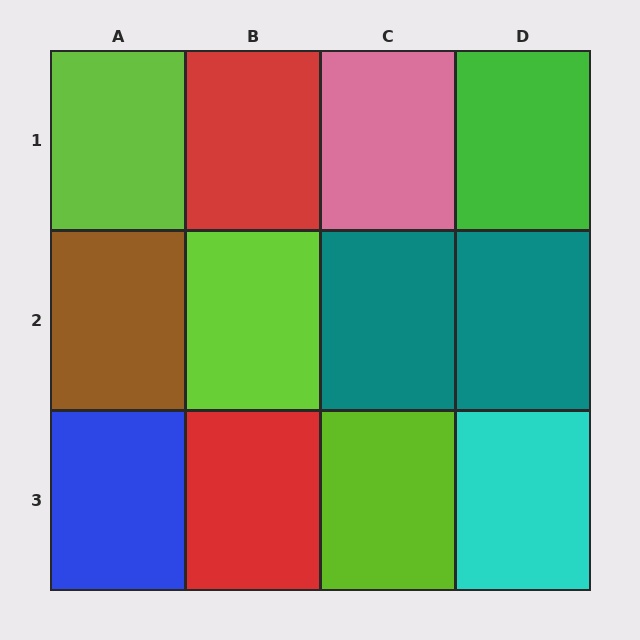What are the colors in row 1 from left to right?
Lime, red, pink, green.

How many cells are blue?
1 cell is blue.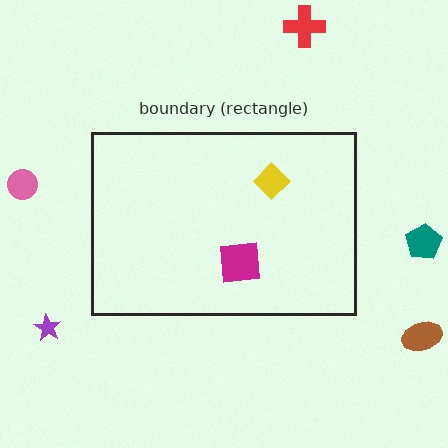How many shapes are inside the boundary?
2 inside, 5 outside.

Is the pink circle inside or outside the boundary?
Outside.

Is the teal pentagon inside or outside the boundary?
Outside.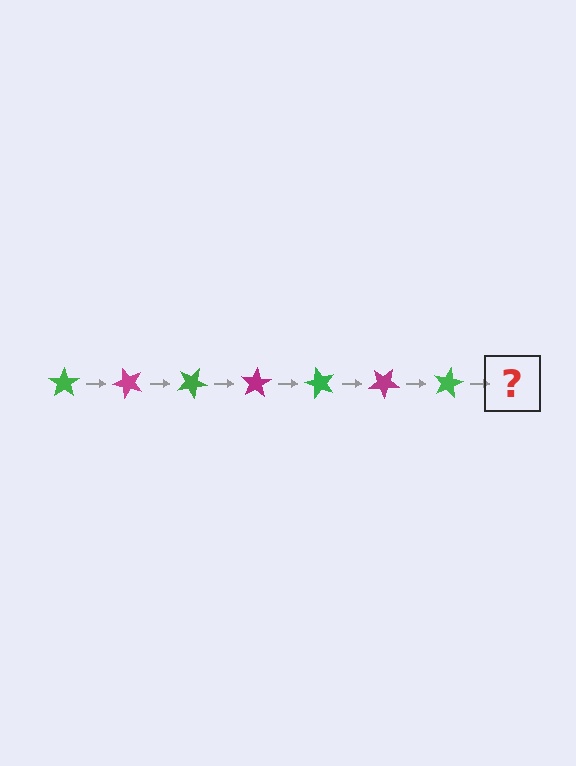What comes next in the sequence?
The next element should be a magenta star, rotated 350 degrees from the start.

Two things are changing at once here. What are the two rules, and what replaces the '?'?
The two rules are that it rotates 50 degrees each step and the color cycles through green and magenta. The '?' should be a magenta star, rotated 350 degrees from the start.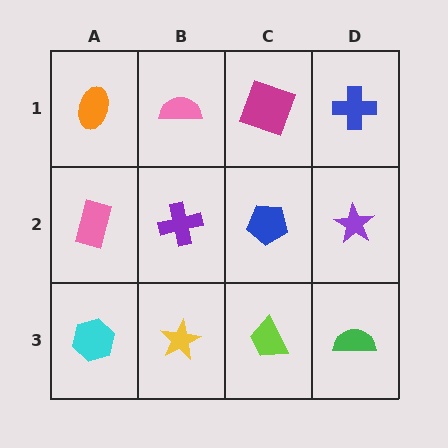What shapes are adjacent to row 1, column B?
A purple cross (row 2, column B), an orange ellipse (row 1, column A), a magenta square (row 1, column C).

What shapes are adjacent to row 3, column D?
A purple star (row 2, column D), a lime trapezoid (row 3, column C).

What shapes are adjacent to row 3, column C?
A blue pentagon (row 2, column C), a yellow star (row 3, column B), a green semicircle (row 3, column D).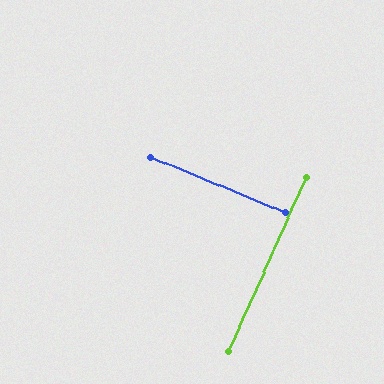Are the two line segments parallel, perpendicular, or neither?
Perpendicular — they meet at approximately 88°.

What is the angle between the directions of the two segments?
Approximately 88 degrees.